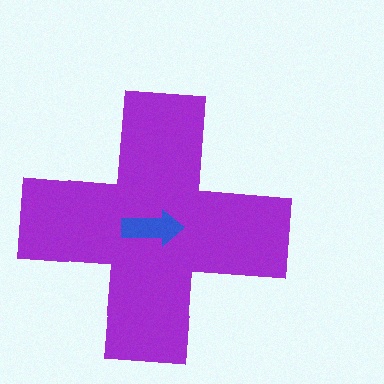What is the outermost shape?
The purple cross.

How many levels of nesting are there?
2.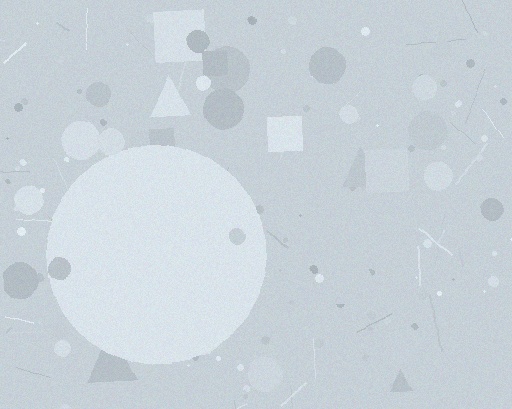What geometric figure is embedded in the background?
A circle is embedded in the background.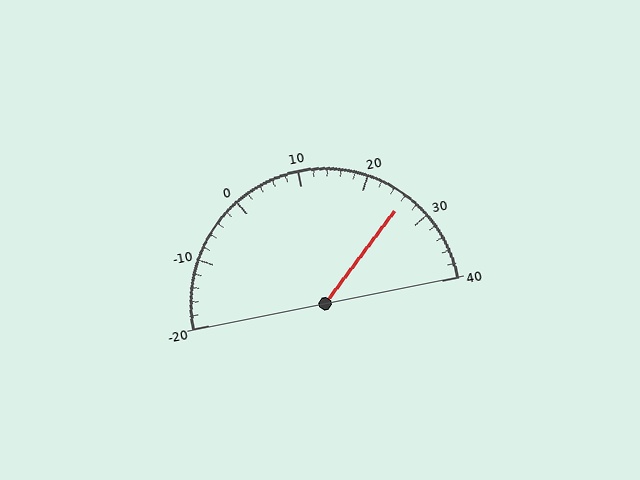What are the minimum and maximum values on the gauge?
The gauge ranges from -20 to 40.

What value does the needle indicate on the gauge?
The needle indicates approximately 26.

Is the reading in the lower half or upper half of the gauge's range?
The reading is in the upper half of the range (-20 to 40).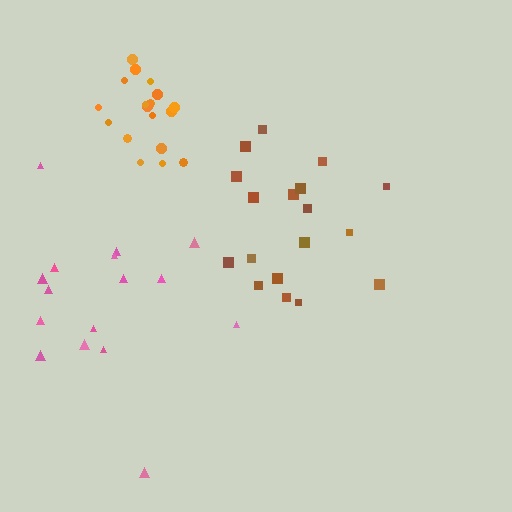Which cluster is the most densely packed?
Orange.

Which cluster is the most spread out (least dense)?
Pink.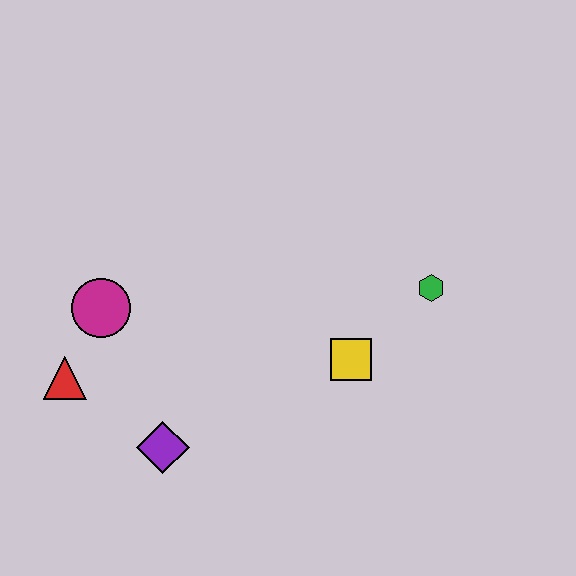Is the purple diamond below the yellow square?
Yes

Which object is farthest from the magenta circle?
The green hexagon is farthest from the magenta circle.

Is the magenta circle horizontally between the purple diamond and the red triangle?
Yes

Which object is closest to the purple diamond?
The red triangle is closest to the purple diamond.